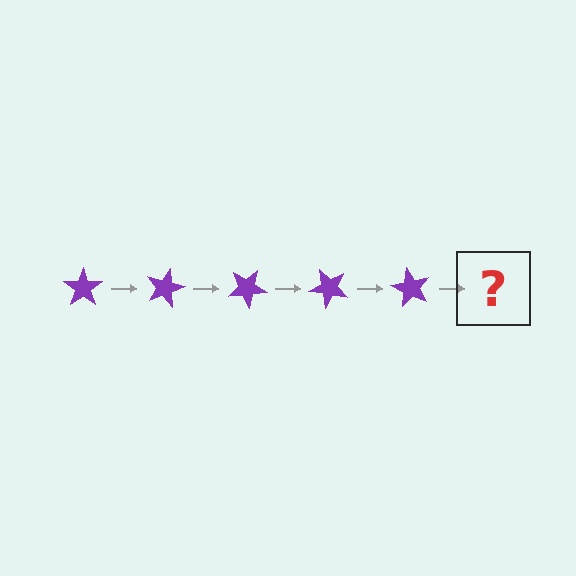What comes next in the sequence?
The next element should be a purple star rotated 75 degrees.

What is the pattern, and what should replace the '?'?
The pattern is that the star rotates 15 degrees each step. The '?' should be a purple star rotated 75 degrees.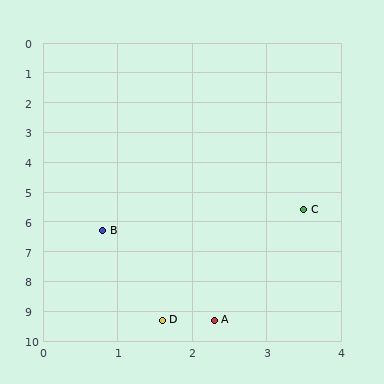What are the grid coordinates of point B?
Point B is at approximately (0.8, 6.3).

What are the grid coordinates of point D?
Point D is at approximately (1.6, 9.3).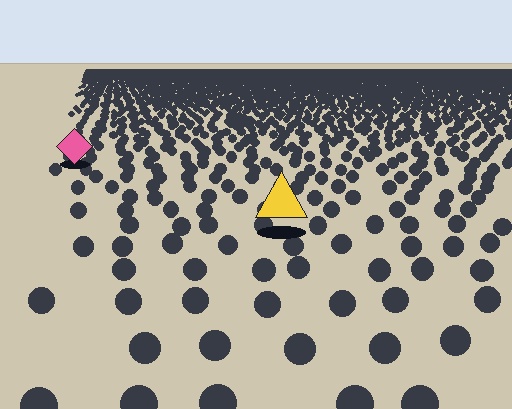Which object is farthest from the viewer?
The pink diamond is farthest from the viewer. It appears smaller and the ground texture around it is denser.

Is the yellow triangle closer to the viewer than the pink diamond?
Yes. The yellow triangle is closer — you can tell from the texture gradient: the ground texture is coarser near it.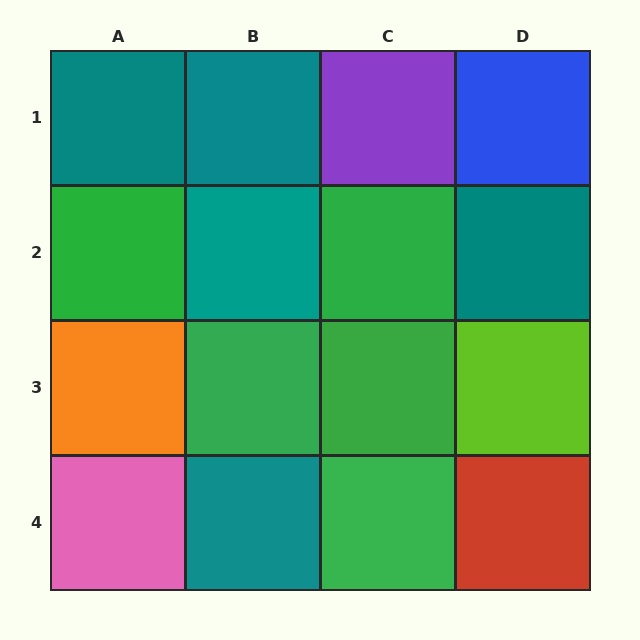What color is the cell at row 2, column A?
Green.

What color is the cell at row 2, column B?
Teal.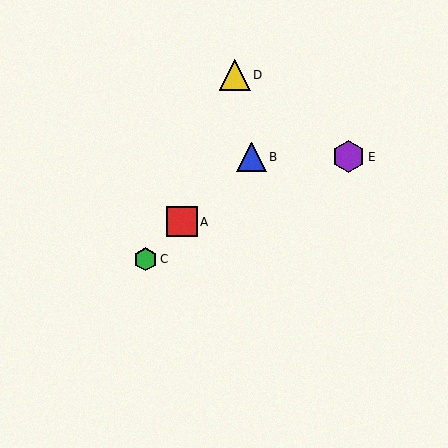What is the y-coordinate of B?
Object B is at y≈157.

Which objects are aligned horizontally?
Objects B, E are aligned horizontally.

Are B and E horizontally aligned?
Yes, both are at y≈157.